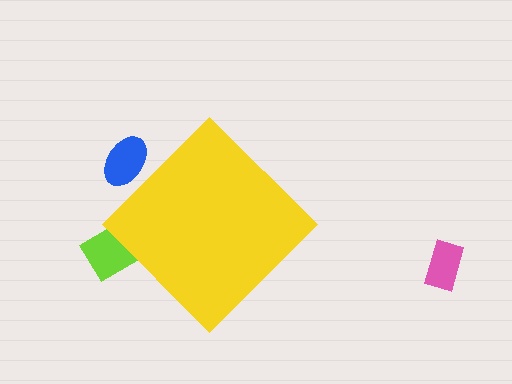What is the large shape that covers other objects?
A yellow diamond.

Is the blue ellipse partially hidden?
Yes, the blue ellipse is partially hidden behind the yellow diamond.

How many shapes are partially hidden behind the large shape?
2 shapes are partially hidden.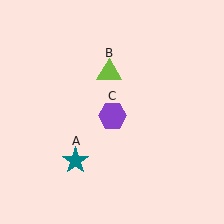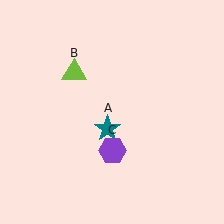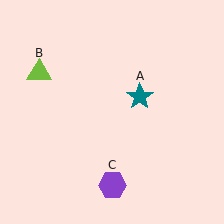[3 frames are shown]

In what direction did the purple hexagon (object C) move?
The purple hexagon (object C) moved down.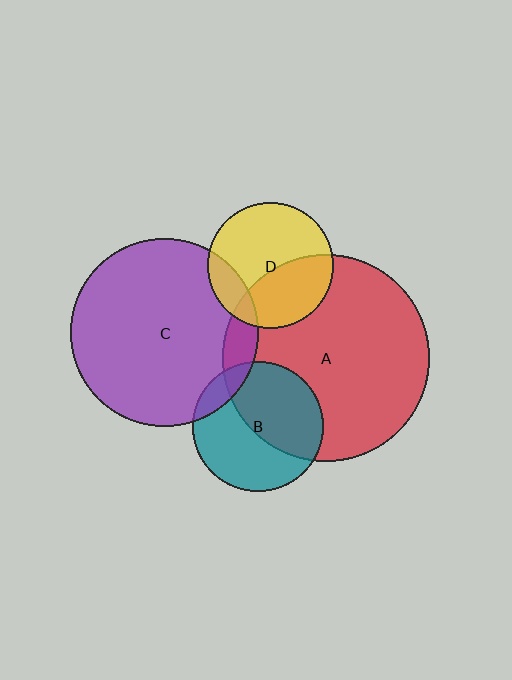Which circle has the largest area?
Circle A (red).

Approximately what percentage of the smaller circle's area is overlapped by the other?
Approximately 10%.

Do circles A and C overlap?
Yes.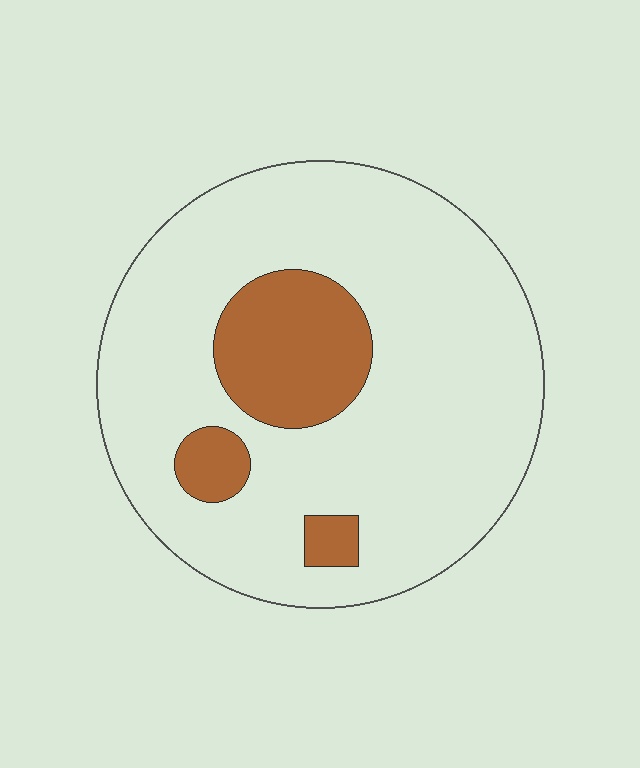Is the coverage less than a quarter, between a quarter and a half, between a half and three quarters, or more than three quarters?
Less than a quarter.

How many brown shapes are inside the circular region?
3.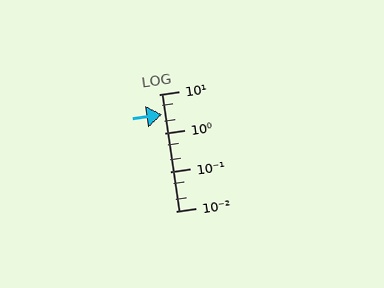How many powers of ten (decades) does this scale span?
The scale spans 3 decades, from 0.01 to 10.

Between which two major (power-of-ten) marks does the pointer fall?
The pointer is between 1 and 10.